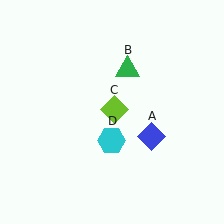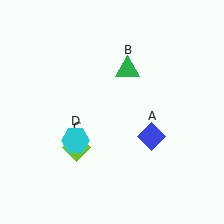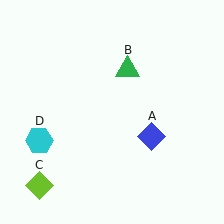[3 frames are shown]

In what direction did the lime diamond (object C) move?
The lime diamond (object C) moved down and to the left.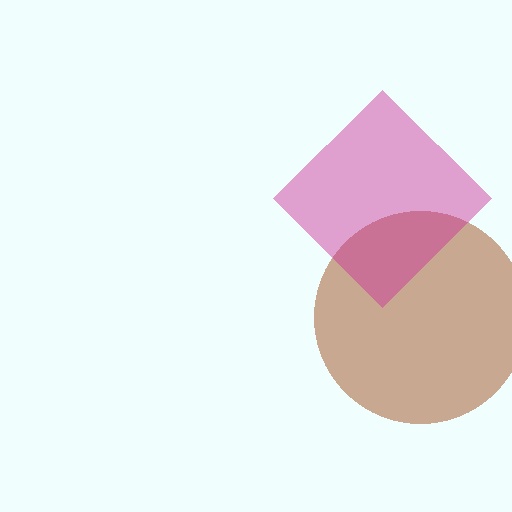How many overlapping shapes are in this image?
There are 2 overlapping shapes in the image.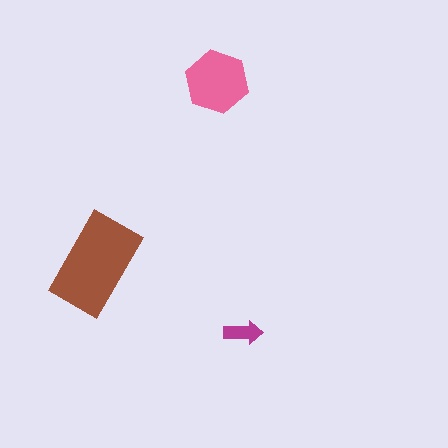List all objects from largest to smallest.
The brown rectangle, the pink hexagon, the magenta arrow.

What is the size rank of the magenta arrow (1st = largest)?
3rd.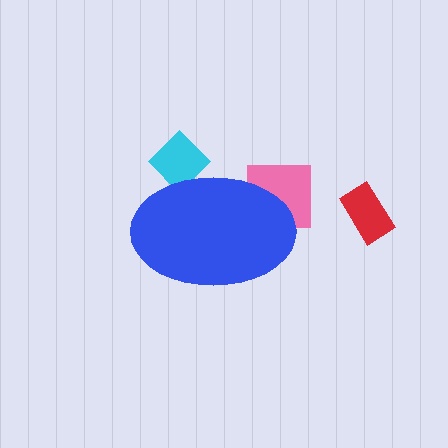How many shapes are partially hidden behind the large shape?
2 shapes are partially hidden.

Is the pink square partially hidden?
Yes, the pink square is partially hidden behind the blue ellipse.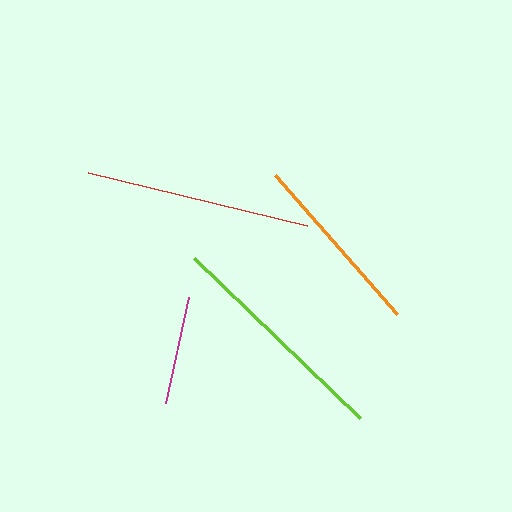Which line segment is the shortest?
The magenta line is the shortest at approximately 109 pixels.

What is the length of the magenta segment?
The magenta segment is approximately 109 pixels long.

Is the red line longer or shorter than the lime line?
The lime line is longer than the red line.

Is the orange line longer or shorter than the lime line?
The lime line is longer than the orange line.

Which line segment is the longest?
The lime line is the longest at approximately 230 pixels.